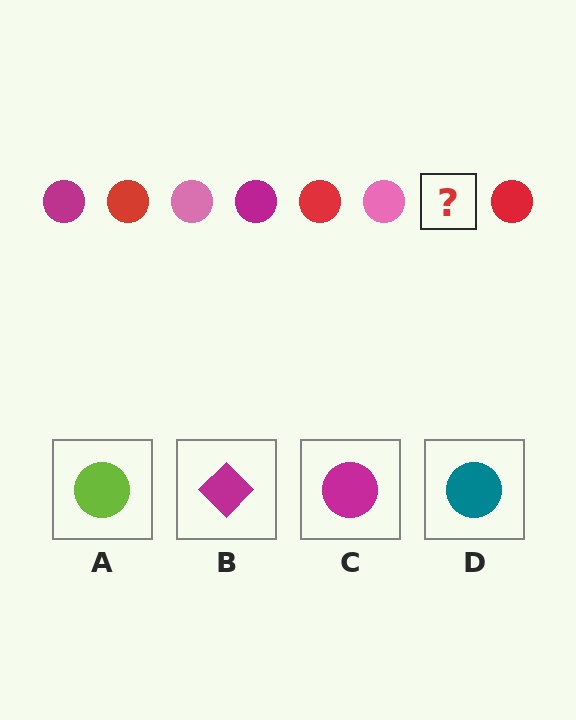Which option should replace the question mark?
Option C.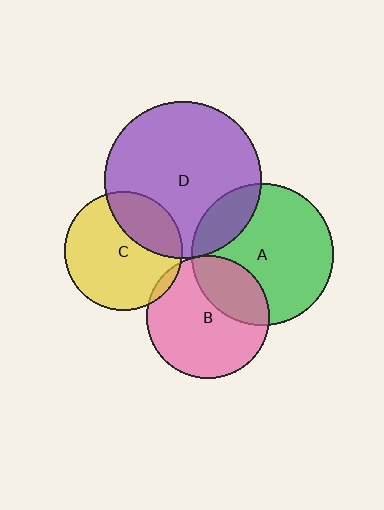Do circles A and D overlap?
Yes.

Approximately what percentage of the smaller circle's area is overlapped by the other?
Approximately 20%.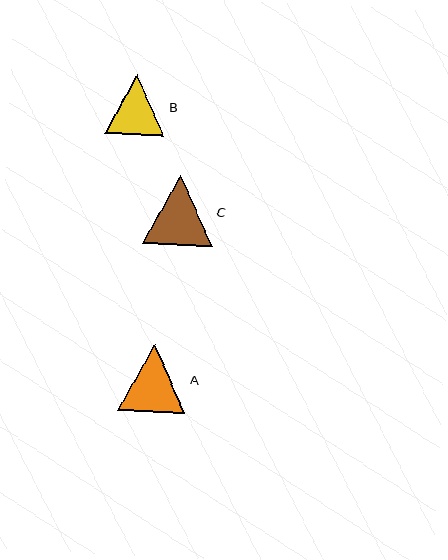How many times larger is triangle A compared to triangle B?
Triangle A is approximately 1.1 times the size of triangle B.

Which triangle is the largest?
Triangle C is the largest with a size of approximately 70 pixels.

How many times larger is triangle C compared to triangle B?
Triangle C is approximately 1.2 times the size of triangle B.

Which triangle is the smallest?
Triangle B is the smallest with a size of approximately 60 pixels.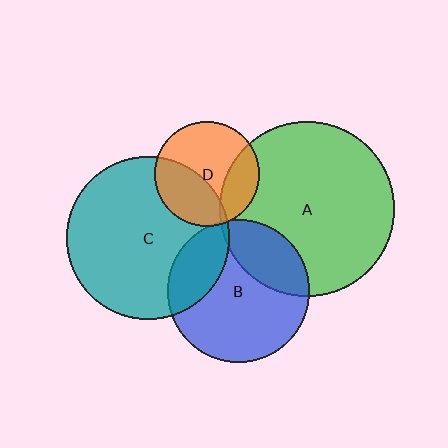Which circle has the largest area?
Circle A (green).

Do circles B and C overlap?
Yes.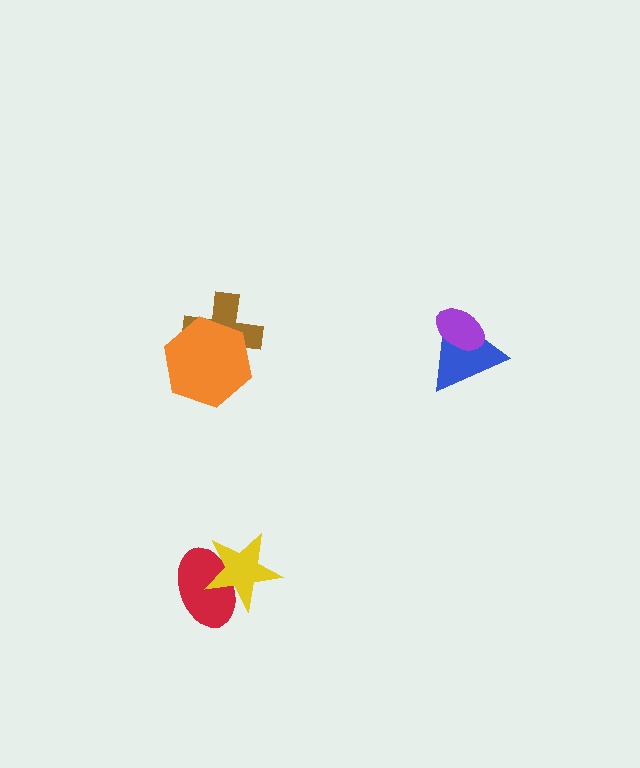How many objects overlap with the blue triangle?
1 object overlaps with the blue triangle.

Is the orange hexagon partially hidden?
No, no other shape covers it.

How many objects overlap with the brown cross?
1 object overlaps with the brown cross.